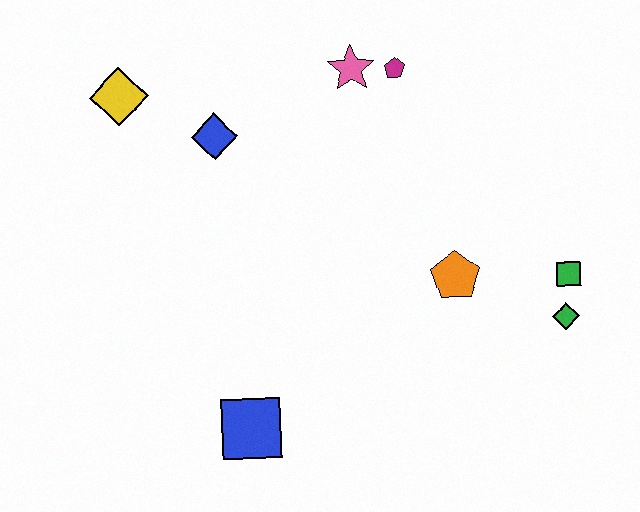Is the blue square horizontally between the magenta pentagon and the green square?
No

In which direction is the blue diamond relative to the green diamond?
The blue diamond is to the left of the green diamond.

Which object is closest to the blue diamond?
The yellow diamond is closest to the blue diamond.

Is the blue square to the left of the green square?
Yes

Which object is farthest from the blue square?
The magenta pentagon is farthest from the blue square.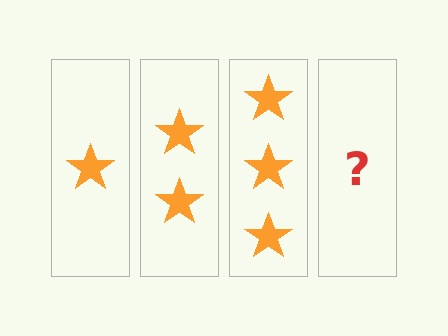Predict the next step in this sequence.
The next step is 4 stars.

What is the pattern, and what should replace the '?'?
The pattern is that each step adds one more star. The '?' should be 4 stars.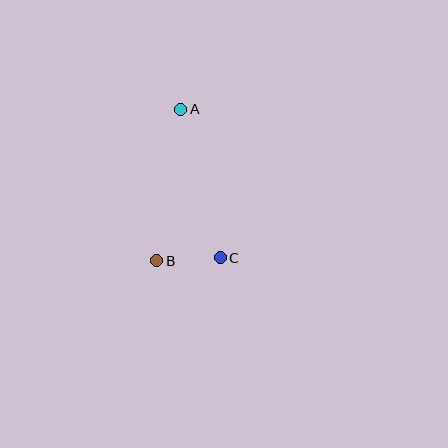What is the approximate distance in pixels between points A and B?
The distance between A and B is approximately 153 pixels.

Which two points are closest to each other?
Points B and C are closest to each other.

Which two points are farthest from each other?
Points A and C are farthest from each other.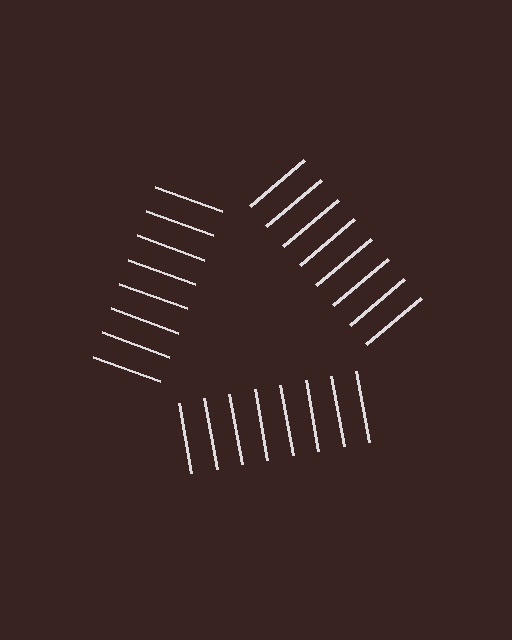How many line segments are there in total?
24 — 8 along each of the 3 edges.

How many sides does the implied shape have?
3 sides — the line-ends trace a triangle.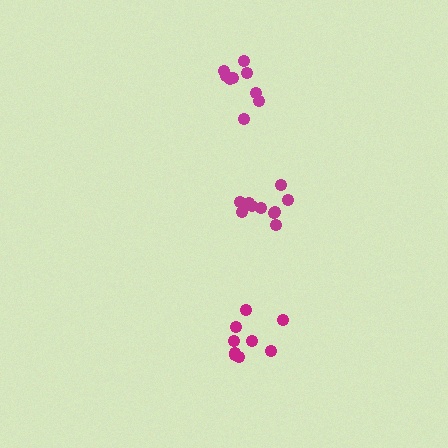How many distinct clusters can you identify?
There are 3 distinct clusters.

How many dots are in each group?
Group 1: 9 dots, Group 2: 10 dots, Group 3: 9 dots (28 total).